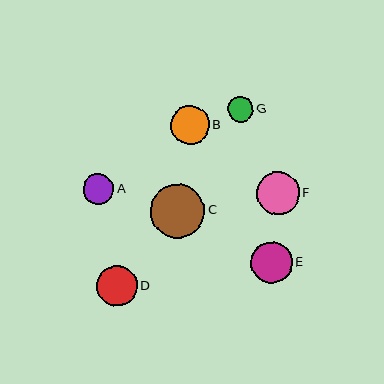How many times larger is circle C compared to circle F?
Circle C is approximately 1.3 times the size of circle F.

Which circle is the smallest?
Circle G is the smallest with a size of approximately 26 pixels.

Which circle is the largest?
Circle C is the largest with a size of approximately 54 pixels.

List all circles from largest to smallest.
From largest to smallest: C, F, E, D, B, A, G.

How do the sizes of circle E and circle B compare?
Circle E and circle B are approximately the same size.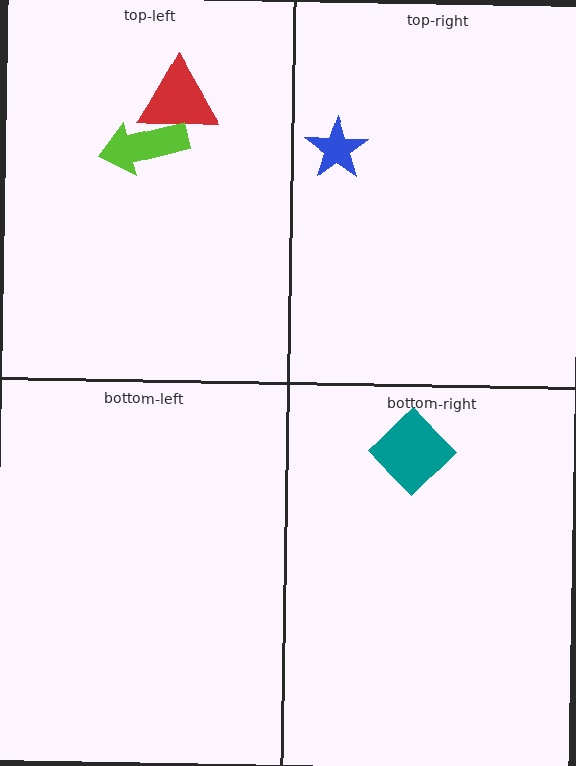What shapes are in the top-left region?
The red triangle, the lime arrow.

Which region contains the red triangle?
The top-left region.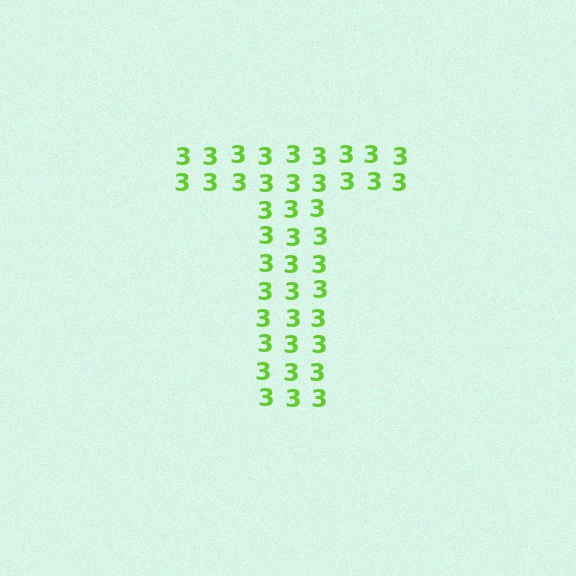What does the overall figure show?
The overall figure shows the letter T.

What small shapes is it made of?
It is made of small digit 3's.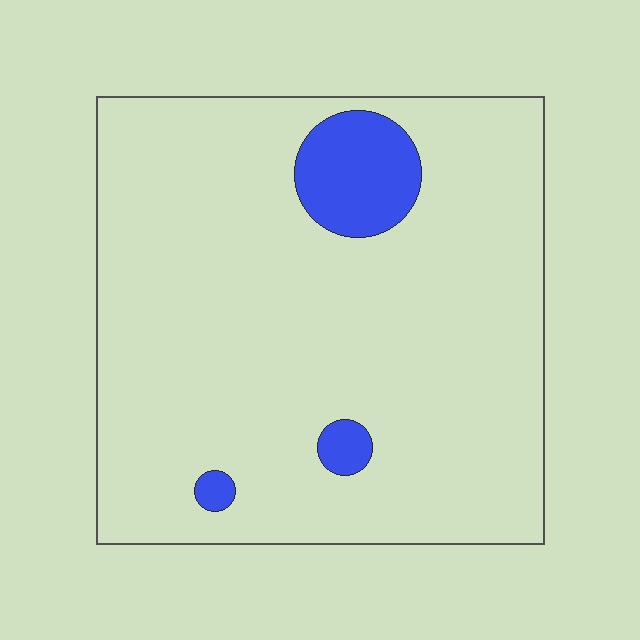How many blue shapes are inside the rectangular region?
3.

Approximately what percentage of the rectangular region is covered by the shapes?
Approximately 10%.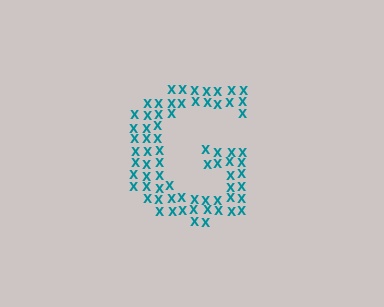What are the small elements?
The small elements are letter X's.